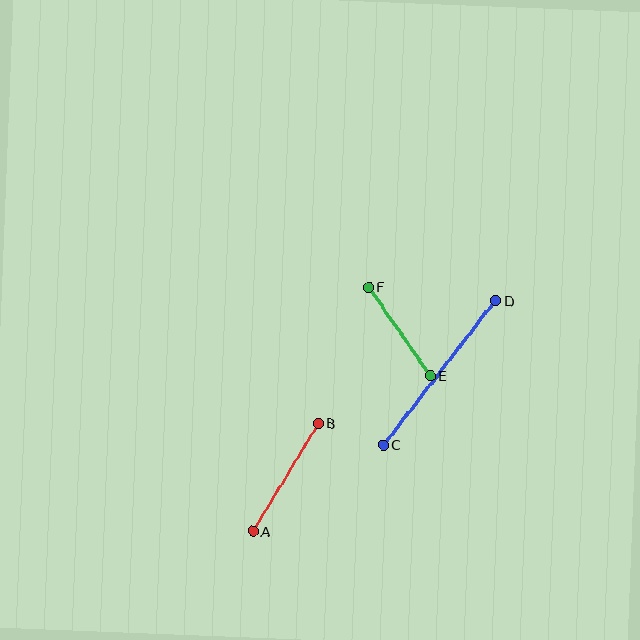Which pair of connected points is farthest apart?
Points C and D are farthest apart.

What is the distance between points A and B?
The distance is approximately 126 pixels.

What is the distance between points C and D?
The distance is approximately 183 pixels.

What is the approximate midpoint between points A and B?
The midpoint is at approximately (286, 477) pixels.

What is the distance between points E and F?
The distance is approximately 108 pixels.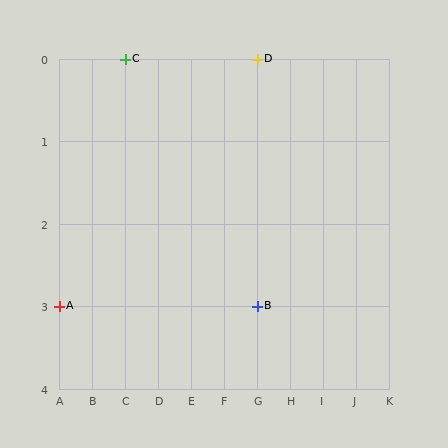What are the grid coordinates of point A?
Point A is at grid coordinates (A, 3).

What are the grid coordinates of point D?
Point D is at grid coordinates (G, 0).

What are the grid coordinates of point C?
Point C is at grid coordinates (C, 0).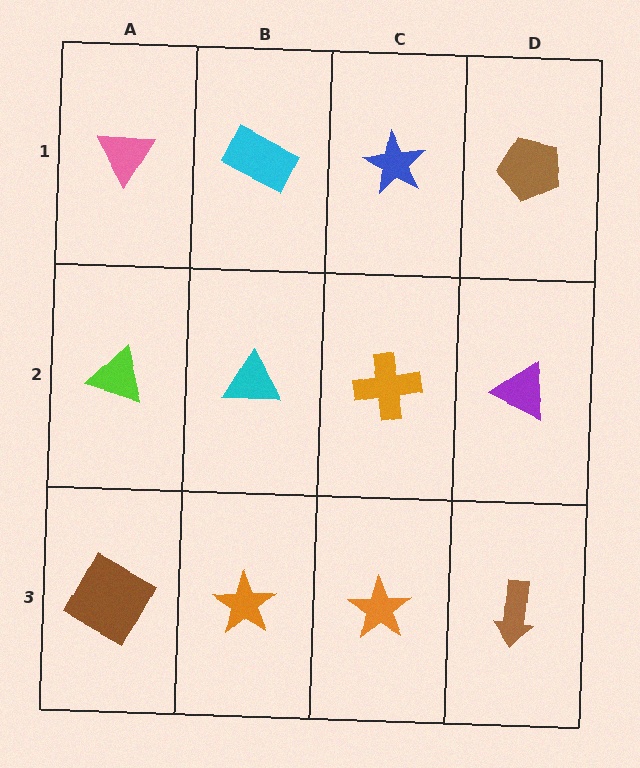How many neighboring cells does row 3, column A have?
2.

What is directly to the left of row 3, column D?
An orange star.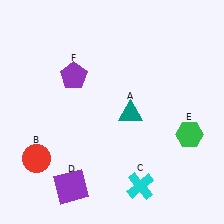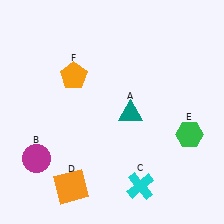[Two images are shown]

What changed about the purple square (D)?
In Image 1, D is purple. In Image 2, it changed to orange.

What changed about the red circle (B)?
In Image 1, B is red. In Image 2, it changed to magenta.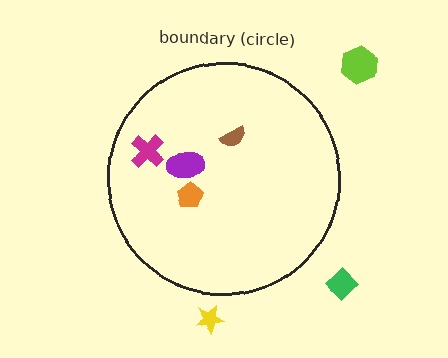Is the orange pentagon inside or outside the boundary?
Inside.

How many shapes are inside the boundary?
4 inside, 3 outside.